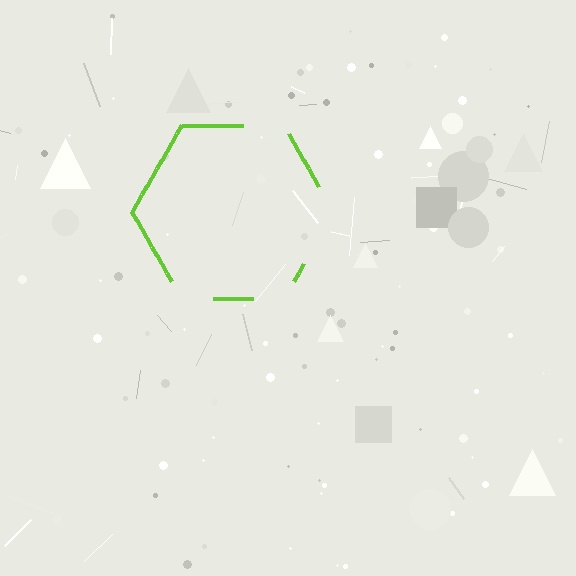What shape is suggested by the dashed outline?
The dashed outline suggests a hexagon.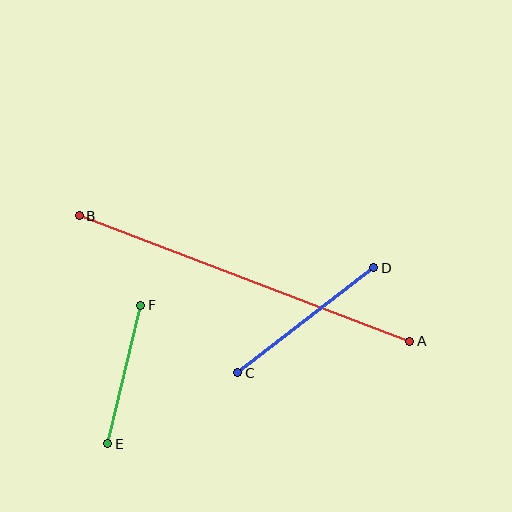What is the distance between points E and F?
The distance is approximately 142 pixels.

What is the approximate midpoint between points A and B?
The midpoint is at approximately (245, 279) pixels.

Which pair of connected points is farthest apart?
Points A and B are farthest apart.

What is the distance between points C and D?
The distance is approximately 172 pixels.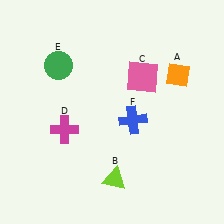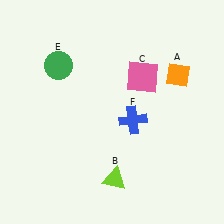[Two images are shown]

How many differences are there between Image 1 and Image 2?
There is 1 difference between the two images.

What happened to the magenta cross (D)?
The magenta cross (D) was removed in Image 2. It was in the bottom-left area of Image 1.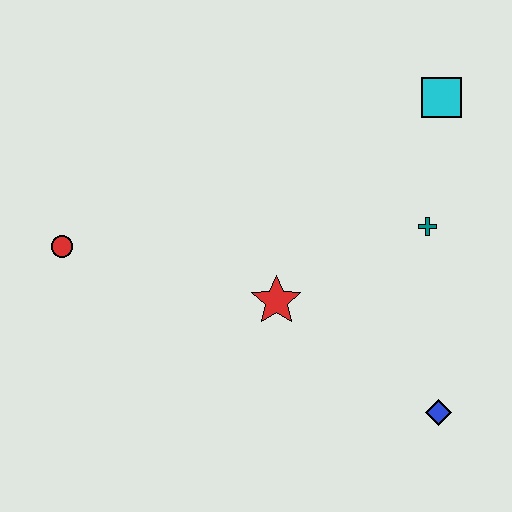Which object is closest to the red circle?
The red star is closest to the red circle.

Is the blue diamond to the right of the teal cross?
Yes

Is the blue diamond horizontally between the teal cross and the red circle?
No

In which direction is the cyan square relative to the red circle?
The cyan square is to the right of the red circle.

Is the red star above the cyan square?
No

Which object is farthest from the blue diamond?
The red circle is farthest from the blue diamond.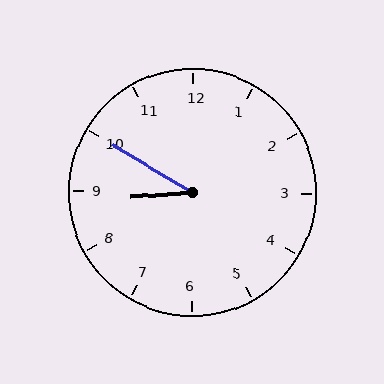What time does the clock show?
8:50.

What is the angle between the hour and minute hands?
Approximately 35 degrees.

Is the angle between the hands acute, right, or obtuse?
It is acute.